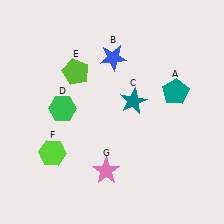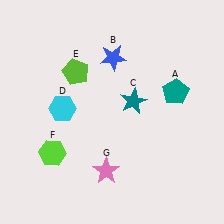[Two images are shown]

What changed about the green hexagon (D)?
In Image 1, D is green. In Image 2, it changed to cyan.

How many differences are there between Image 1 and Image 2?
There is 1 difference between the two images.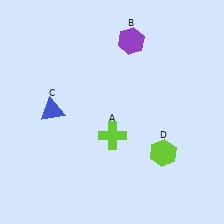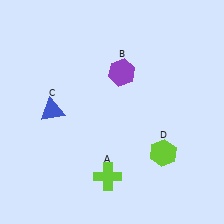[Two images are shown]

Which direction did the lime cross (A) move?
The lime cross (A) moved down.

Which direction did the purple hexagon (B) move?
The purple hexagon (B) moved down.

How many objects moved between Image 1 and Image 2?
2 objects moved between the two images.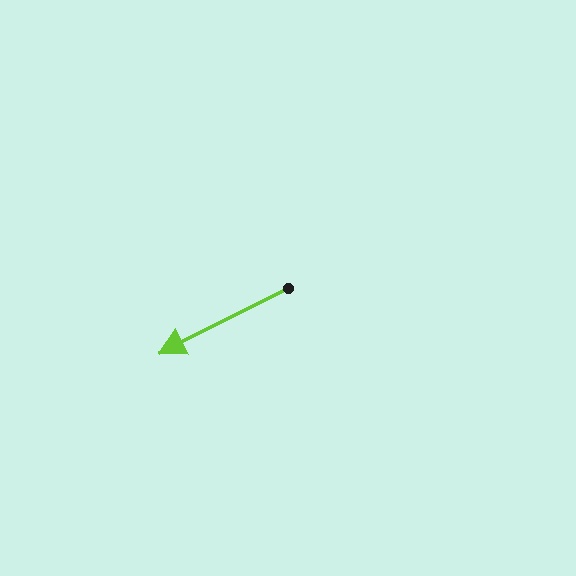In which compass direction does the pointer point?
Southwest.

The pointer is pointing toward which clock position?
Roughly 8 o'clock.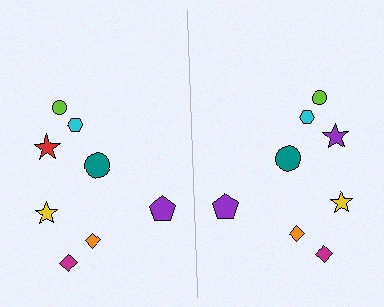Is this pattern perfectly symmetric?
No, the pattern is not perfectly symmetric. The purple star on the right side breaks the symmetry — its mirror counterpart is red.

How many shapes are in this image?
There are 16 shapes in this image.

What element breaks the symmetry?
The purple star on the right side breaks the symmetry — its mirror counterpart is red.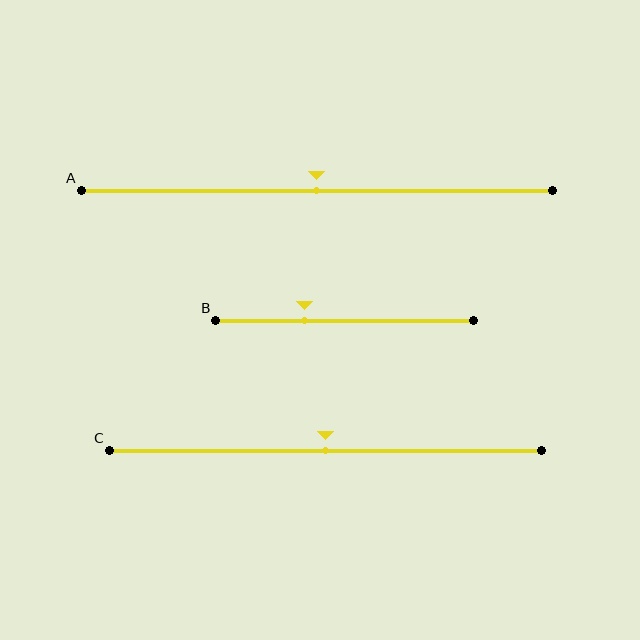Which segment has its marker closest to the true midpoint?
Segment A has its marker closest to the true midpoint.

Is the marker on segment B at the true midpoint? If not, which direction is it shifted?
No, the marker on segment B is shifted to the left by about 16% of the segment length.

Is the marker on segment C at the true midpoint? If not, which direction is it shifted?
Yes, the marker on segment C is at the true midpoint.